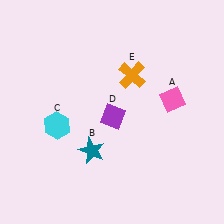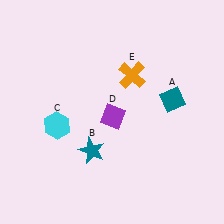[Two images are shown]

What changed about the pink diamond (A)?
In Image 1, A is pink. In Image 2, it changed to teal.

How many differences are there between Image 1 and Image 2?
There is 1 difference between the two images.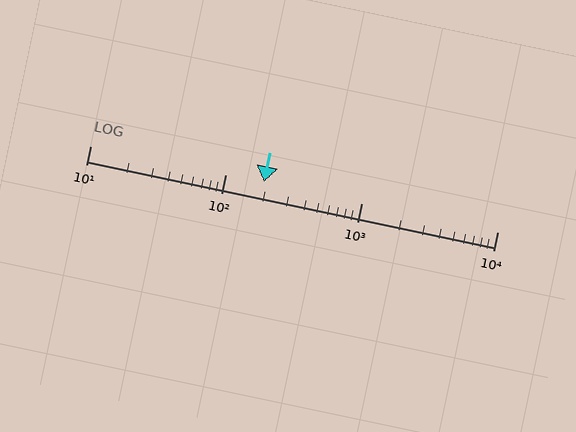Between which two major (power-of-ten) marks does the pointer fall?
The pointer is between 100 and 1000.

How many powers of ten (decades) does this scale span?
The scale spans 3 decades, from 10 to 10000.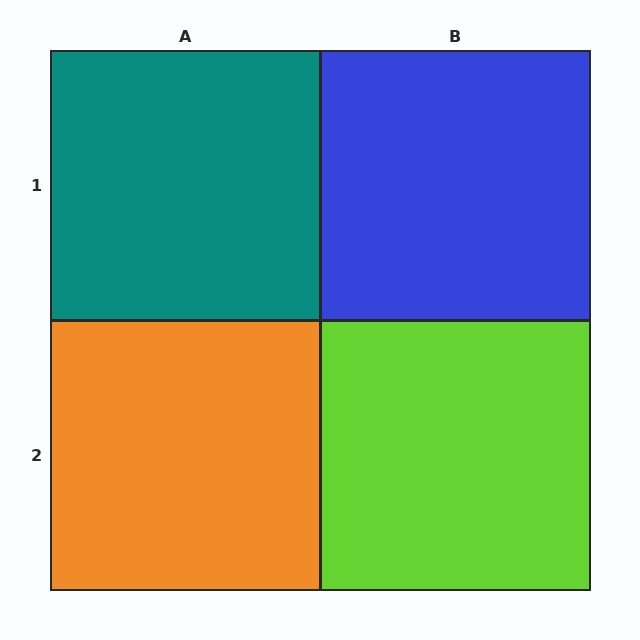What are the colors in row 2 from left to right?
Orange, lime.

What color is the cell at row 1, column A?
Teal.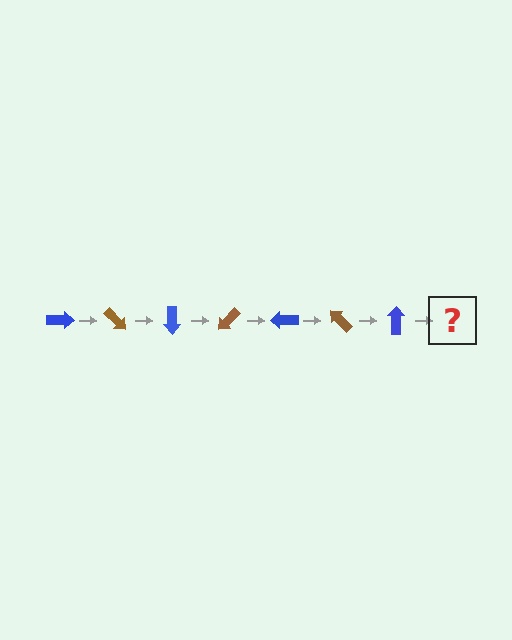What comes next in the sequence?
The next element should be a brown arrow, rotated 315 degrees from the start.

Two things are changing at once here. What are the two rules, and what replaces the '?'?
The two rules are that it rotates 45 degrees each step and the color cycles through blue and brown. The '?' should be a brown arrow, rotated 315 degrees from the start.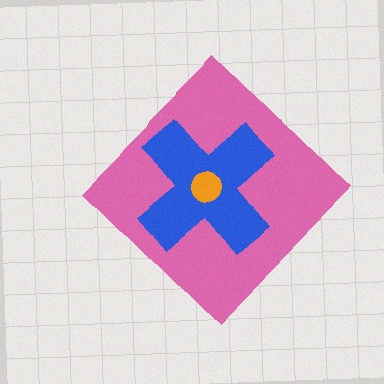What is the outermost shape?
The pink diamond.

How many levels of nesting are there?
3.